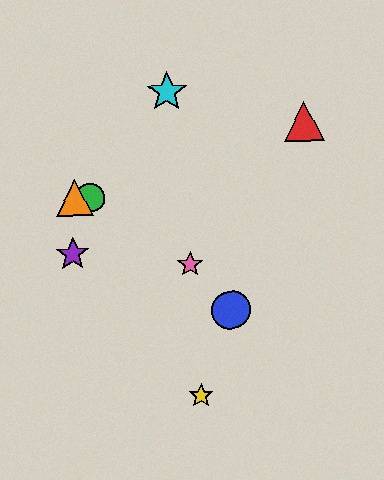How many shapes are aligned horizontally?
2 shapes (the green circle, the orange triangle) are aligned horizontally.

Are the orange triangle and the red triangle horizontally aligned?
No, the orange triangle is at y≈198 and the red triangle is at y≈121.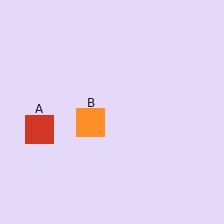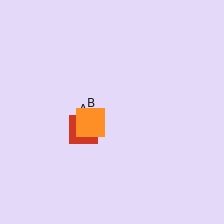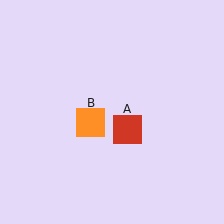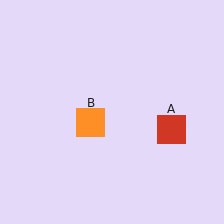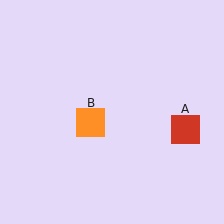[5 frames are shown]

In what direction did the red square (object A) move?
The red square (object A) moved right.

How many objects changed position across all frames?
1 object changed position: red square (object A).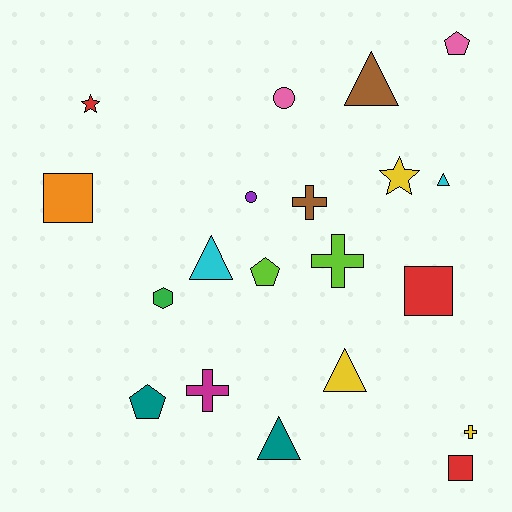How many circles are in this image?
There are 2 circles.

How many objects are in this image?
There are 20 objects.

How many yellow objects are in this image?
There are 3 yellow objects.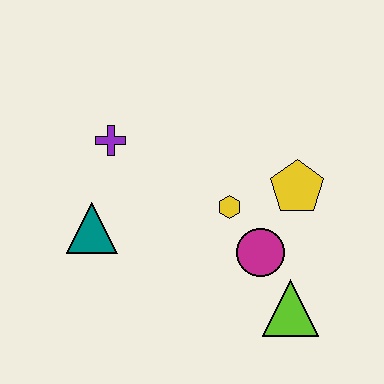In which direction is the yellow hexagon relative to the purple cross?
The yellow hexagon is to the right of the purple cross.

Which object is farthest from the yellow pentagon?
The teal triangle is farthest from the yellow pentagon.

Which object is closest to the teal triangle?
The purple cross is closest to the teal triangle.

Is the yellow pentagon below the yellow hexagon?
No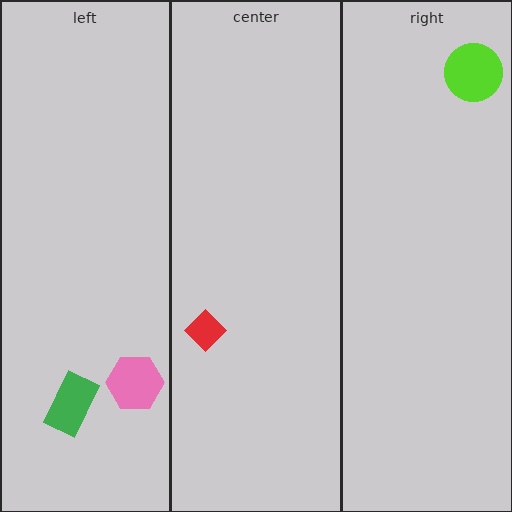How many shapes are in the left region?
2.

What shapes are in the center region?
The red diamond.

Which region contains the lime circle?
The right region.